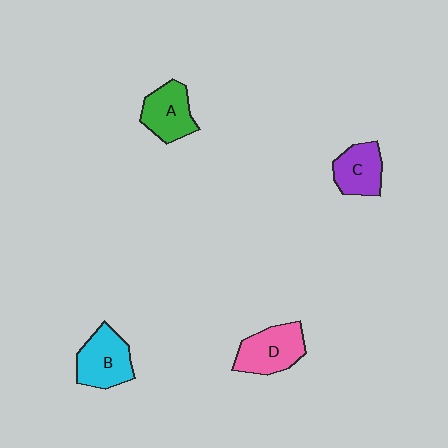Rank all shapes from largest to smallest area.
From largest to smallest: D (pink), B (cyan), A (green), C (purple).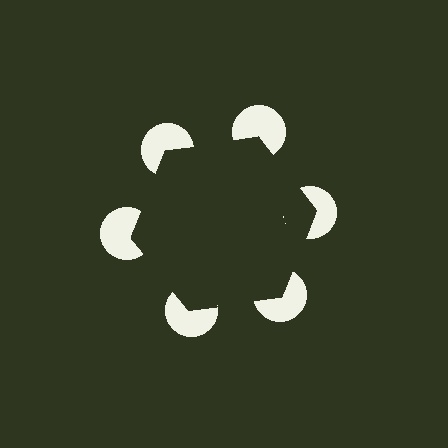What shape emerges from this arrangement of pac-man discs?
An illusory hexagon — its edges are inferred from the aligned wedge cuts in the pac-man discs, not physically drawn.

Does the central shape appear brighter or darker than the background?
It typically appears slightly darker than the background, even though no actual brightness change is drawn.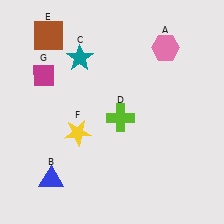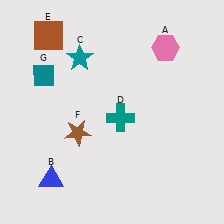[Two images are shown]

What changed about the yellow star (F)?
In Image 1, F is yellow. In Image 2, it changed to brown.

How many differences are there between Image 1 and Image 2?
There are 3 differences between the two images.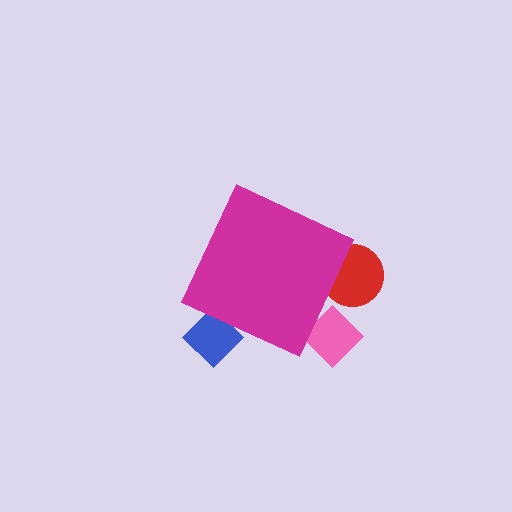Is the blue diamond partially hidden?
Yes, the blue diamond is partially hidden behind the magenta diamond.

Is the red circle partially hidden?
Yes, the red circle is partially hidden behind the magenta diamond.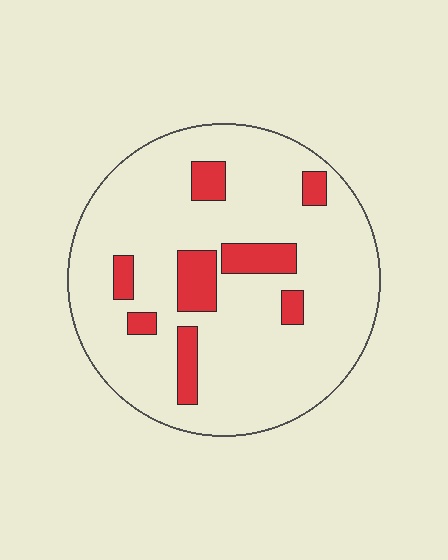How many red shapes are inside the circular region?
8.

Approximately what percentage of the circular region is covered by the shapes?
Approximately 15%.